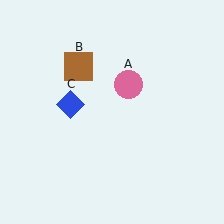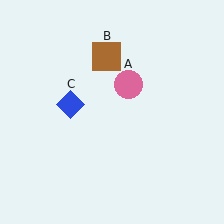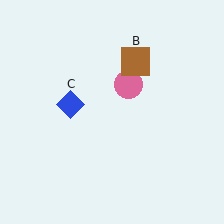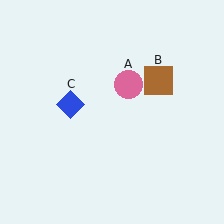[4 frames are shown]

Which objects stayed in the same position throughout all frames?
Pink circle (object A) and blue diamond (object C) remained stationary.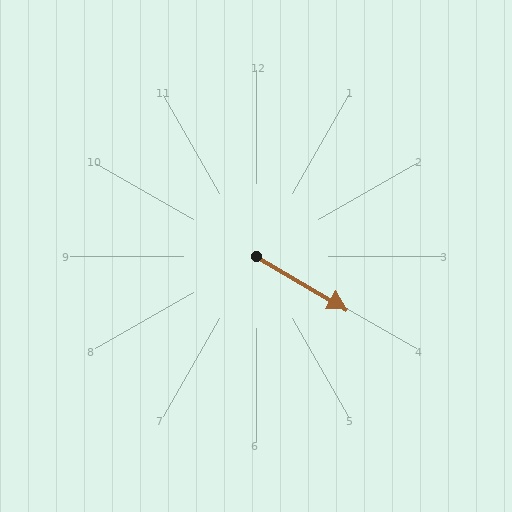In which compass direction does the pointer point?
Southeast.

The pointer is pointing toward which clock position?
Roughly 4 o'clock.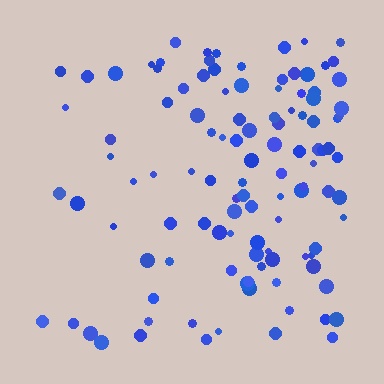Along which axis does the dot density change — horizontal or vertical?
Horizontal.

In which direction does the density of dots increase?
From left to right, with the right side densest.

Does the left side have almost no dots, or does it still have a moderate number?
Still a moderate number, just noticeably fewer than the right.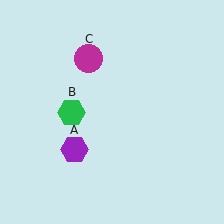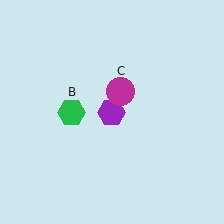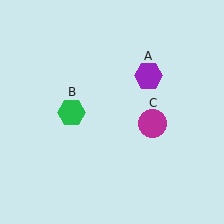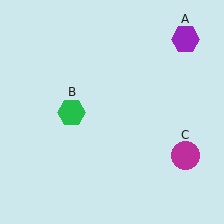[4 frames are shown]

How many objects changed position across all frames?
2 objects changed position: purple hexagon (object A), magenta circle (object C).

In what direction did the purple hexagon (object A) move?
The purple hexagon (object A) moved up and to the right.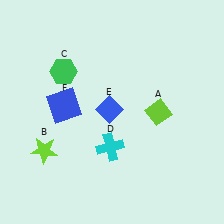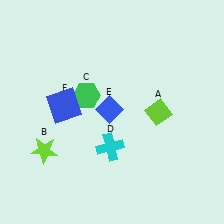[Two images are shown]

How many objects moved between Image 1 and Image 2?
1 object moved between the two images.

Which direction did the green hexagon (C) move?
The green hexagon (C) moved down.